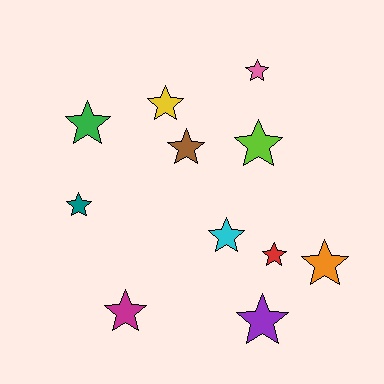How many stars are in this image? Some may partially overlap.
There are 11 stars.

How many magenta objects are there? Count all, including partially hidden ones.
There is 1 magenta object.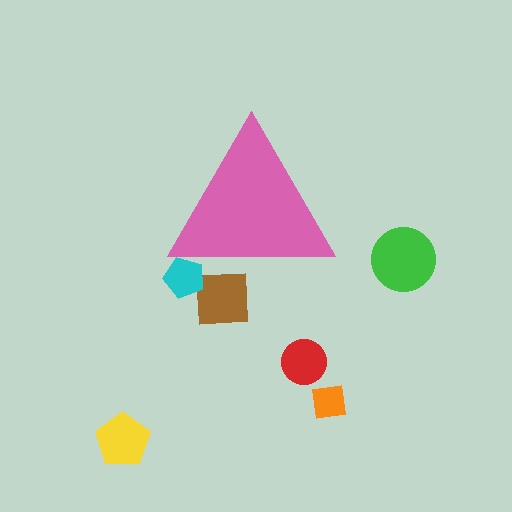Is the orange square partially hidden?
No, the orange square is fully visible.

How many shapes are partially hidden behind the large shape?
2 shapes are partially hidden.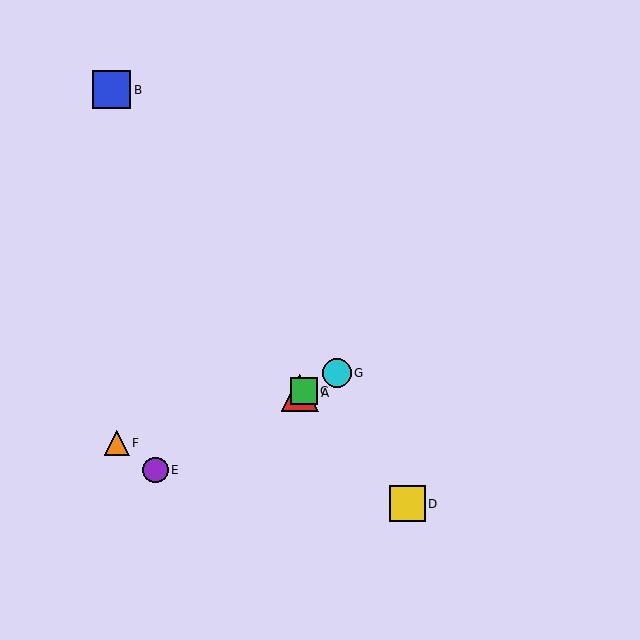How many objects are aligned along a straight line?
4 objects (A, C, E, G) are aligned along a straight line.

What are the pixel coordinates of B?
Object B is at (112, 90).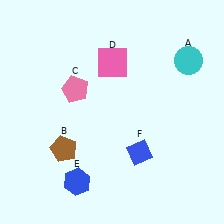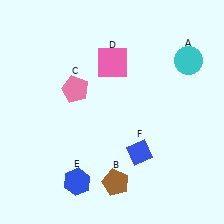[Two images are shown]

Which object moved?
The brown pentagon (B) moved right.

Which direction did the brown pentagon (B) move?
The brown pentagon (B) moved right.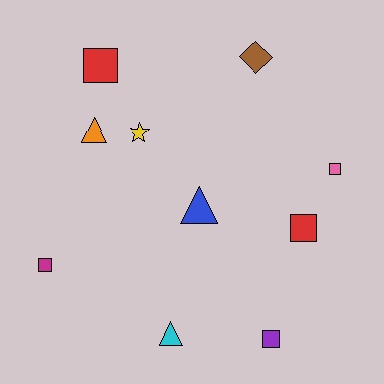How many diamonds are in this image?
There is 1 diamond.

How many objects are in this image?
There are 10 objects.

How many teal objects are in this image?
There are no teal objects.